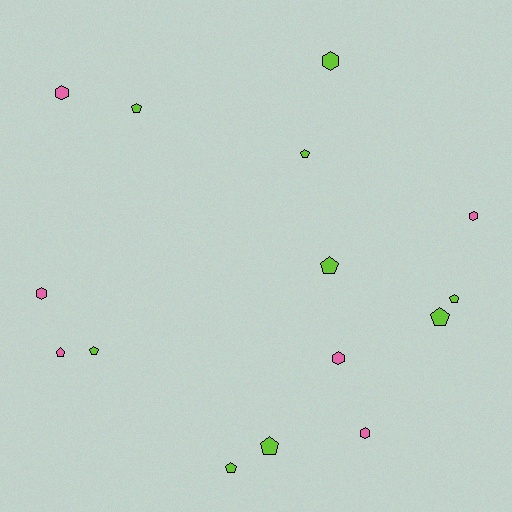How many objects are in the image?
There are 15 objects.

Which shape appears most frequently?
Pentagon, with 9 objects.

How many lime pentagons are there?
There are 8 lime pentagons.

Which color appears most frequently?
Lime, with 9 objects.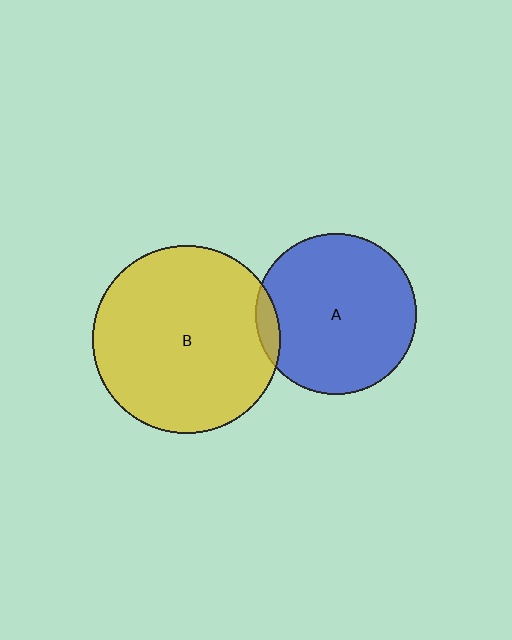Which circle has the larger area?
Circle B (yellow).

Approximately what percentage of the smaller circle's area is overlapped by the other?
Approximately 5%.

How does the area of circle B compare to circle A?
Approximately 1.4 times.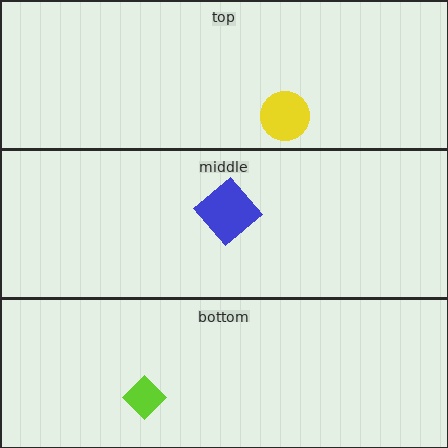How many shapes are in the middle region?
1.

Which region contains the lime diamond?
The bottom region.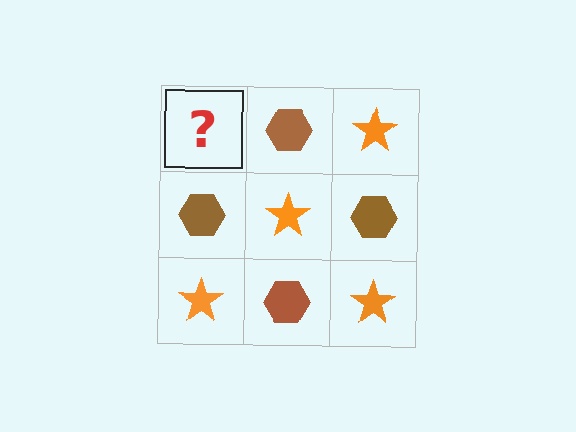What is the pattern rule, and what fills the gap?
The rule is that it alternates orange star and brown hexagon in a checkerboard pattern. The gap should be filled with an orange star.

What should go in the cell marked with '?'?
The missing cell should contain an orange star.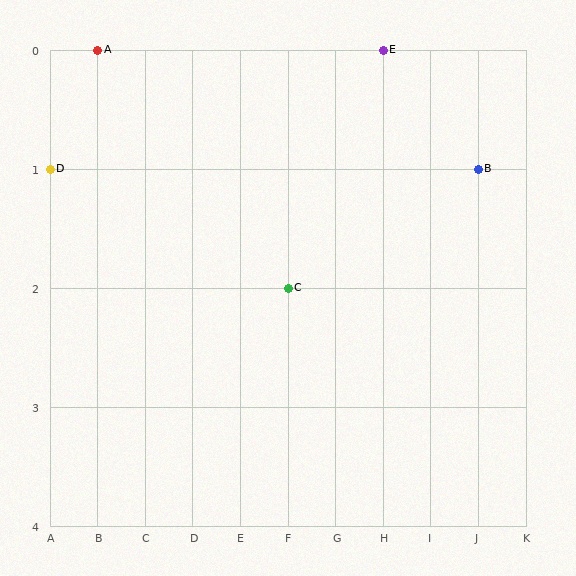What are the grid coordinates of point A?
Point A is at grid coordinates (B, 0).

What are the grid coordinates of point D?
Point D is at grid coordinates (A, 1).